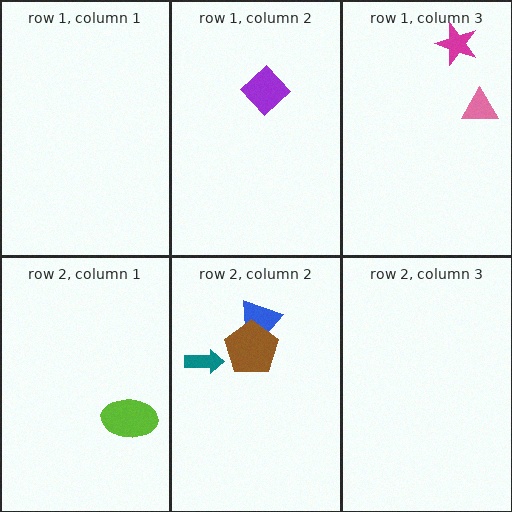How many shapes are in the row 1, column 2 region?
1.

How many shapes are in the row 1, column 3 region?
2.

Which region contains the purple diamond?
The row 1, column 2 region.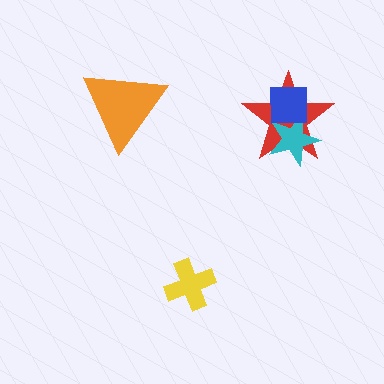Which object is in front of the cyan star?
The blue square is in front of the cyan star.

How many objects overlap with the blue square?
2 objects overlap with the blue square.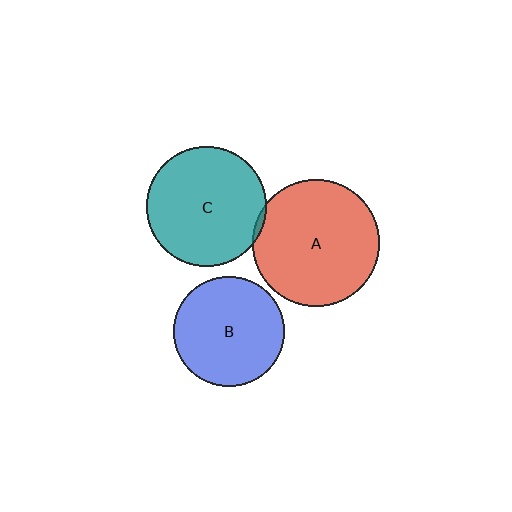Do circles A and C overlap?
Yes.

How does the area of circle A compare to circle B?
Approximately 1.3 times.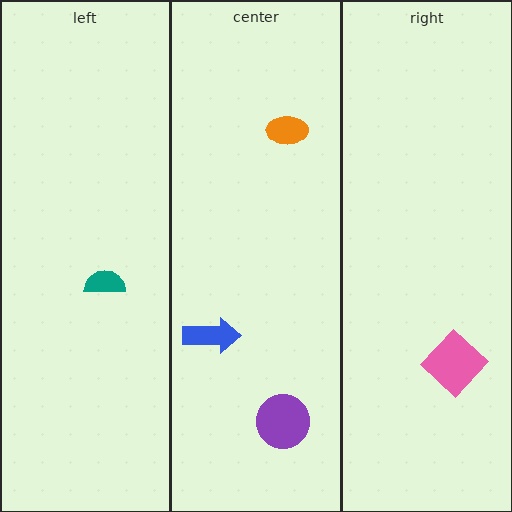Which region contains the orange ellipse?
The center region.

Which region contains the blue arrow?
The center region.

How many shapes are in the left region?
1.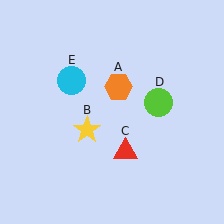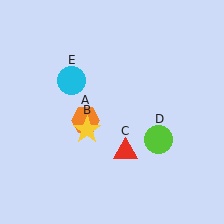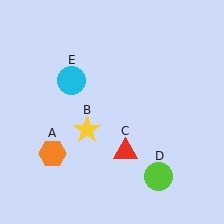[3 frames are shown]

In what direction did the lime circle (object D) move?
The lime circle (object D) moved down.